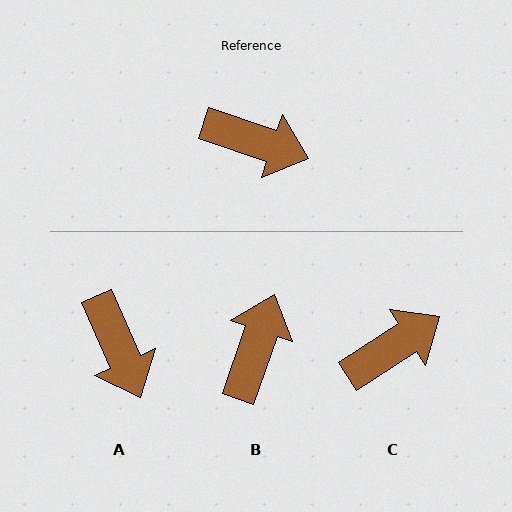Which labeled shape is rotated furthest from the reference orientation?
B, about 89 degrees away.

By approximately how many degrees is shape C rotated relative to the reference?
Approximately 52 degrees counter-clockwise.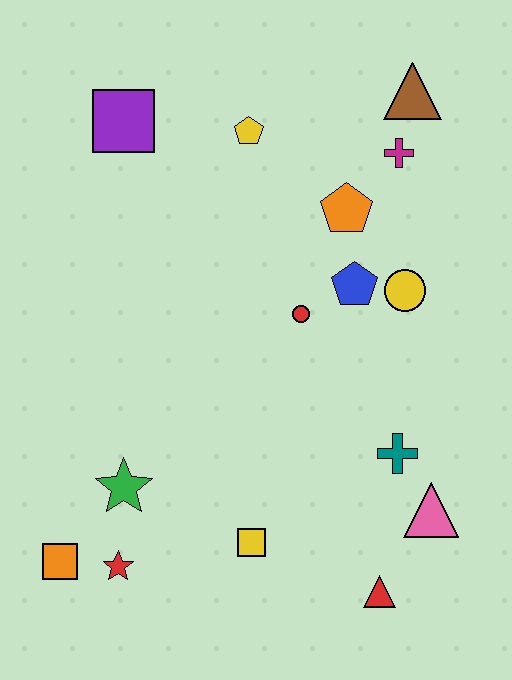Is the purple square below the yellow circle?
No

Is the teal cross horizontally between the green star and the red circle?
No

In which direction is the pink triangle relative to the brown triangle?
The pink triangle is below the brown triangle.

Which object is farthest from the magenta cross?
The orange square is farthest from the magenta cross.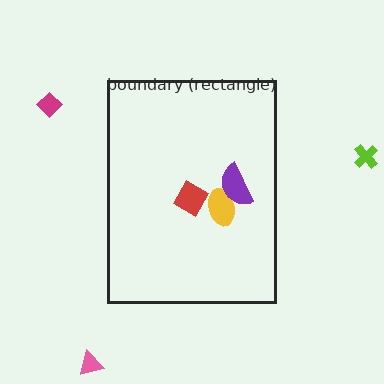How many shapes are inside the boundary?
3 inside, 3 outside.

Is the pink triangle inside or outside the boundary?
Outside.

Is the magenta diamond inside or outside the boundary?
Outside.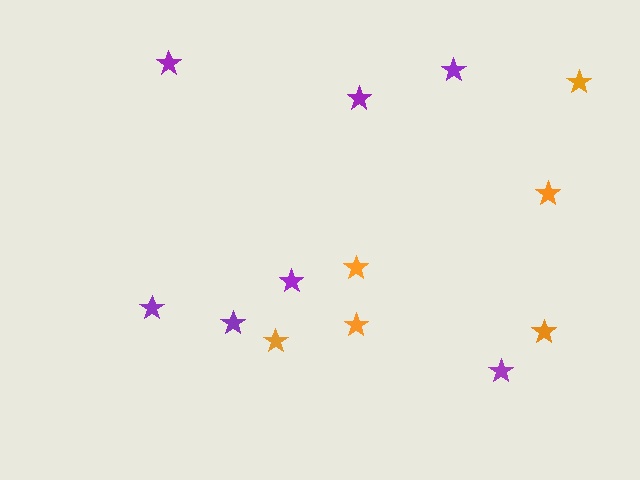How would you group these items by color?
There are 2 groups: one group of orange stars (6) and one group of purple stars (7).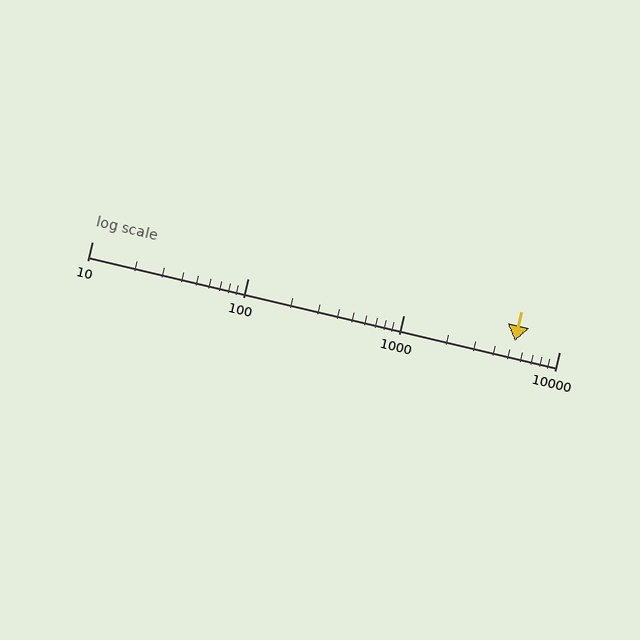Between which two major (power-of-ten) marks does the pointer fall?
The pointer is between 1000 and 10000.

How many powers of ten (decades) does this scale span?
The scale spans 3 decades, from 10 to 10000.